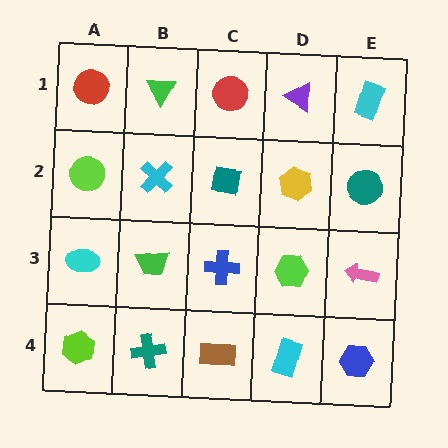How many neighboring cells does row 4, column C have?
3.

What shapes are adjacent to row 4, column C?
A blue cross (row 3, column C), a teal cross (row 4, column B), a cyan rectangle (row 4, column D).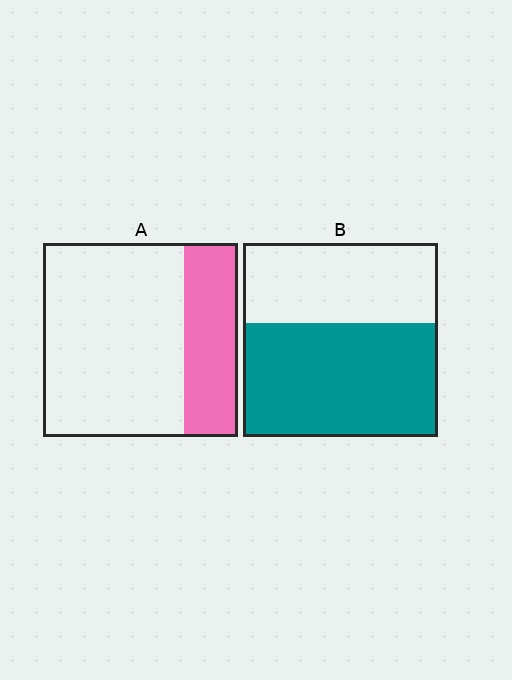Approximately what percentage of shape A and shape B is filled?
A is approximately 30% and B is approximately 60%.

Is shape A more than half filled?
No.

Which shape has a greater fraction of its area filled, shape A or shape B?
Shape B.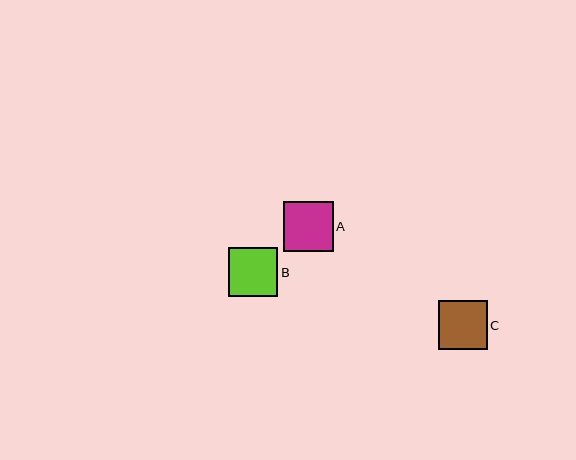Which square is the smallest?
Square C is the smallest with a size of approximately 49 pixels.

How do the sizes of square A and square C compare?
Square A and square C are approximately the same size.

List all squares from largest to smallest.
From largest to smallest: A, B, C.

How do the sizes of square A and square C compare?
Square A and square C are approximately the same size.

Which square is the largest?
Square A is the largest with a size of approximately 50 pixels.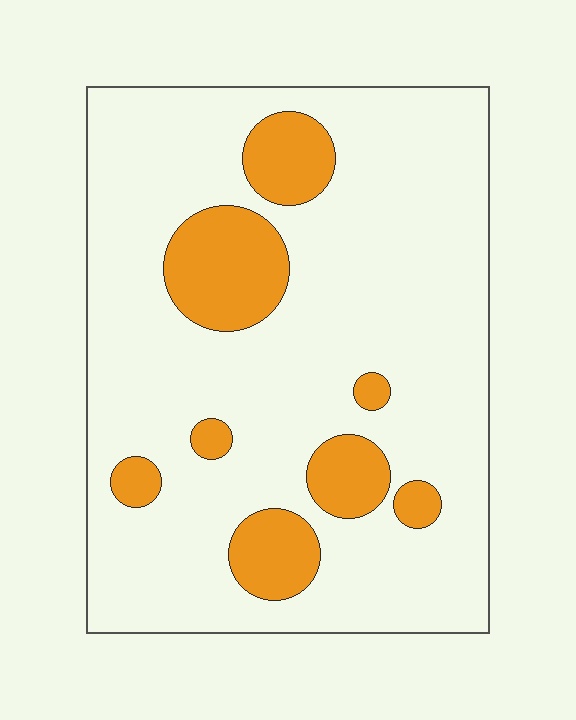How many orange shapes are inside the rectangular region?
8.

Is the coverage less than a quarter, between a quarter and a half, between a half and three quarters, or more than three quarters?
Less than a quarter.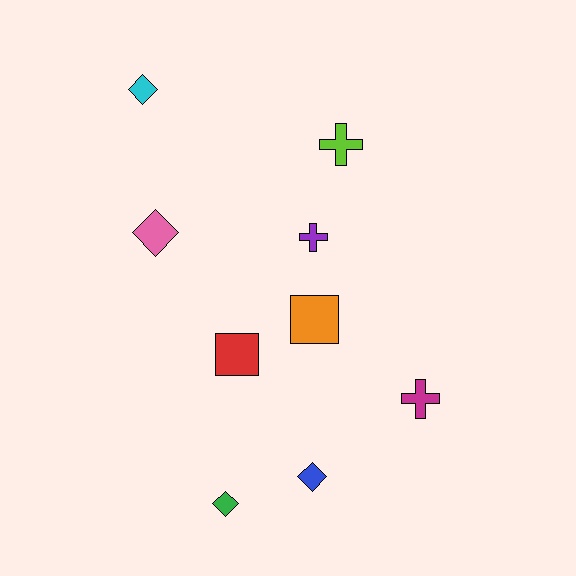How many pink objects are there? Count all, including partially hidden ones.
There is 1 pink object.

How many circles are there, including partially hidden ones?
There are no circles.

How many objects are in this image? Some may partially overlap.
There are 9 objects.